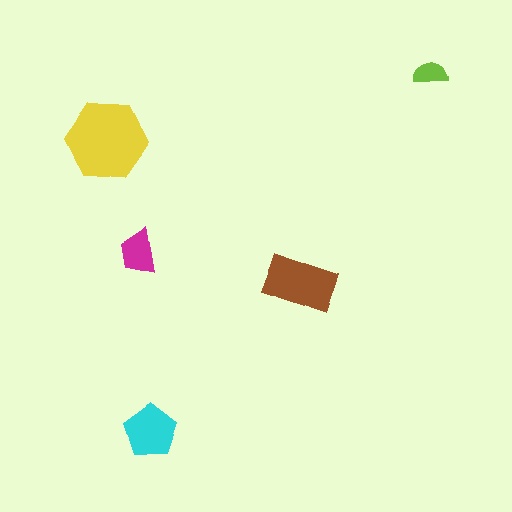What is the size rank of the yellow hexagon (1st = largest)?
1st.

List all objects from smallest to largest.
The lime semicircle, the magenta trapezoid, the cyan pentagon, the brown rectangle, the yellow hexagon.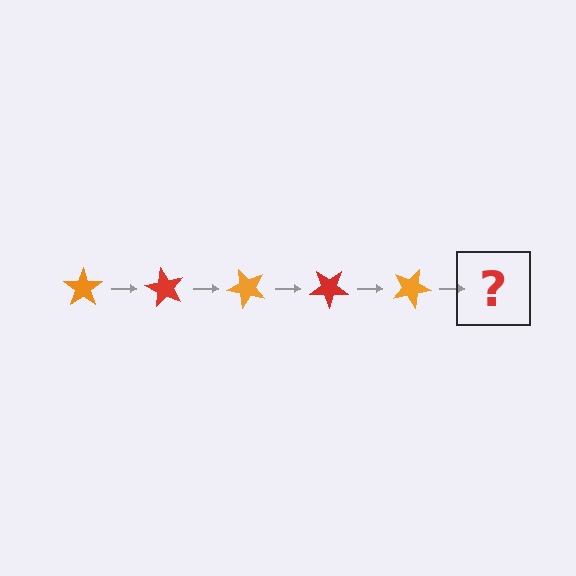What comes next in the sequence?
The next element should be a red star, rotated 300 degrees from the start.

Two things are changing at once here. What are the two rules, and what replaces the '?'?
The two rules are that it rotates 60 degrees each step and the color cycles through orange and red. The '?' should be a red star, rotated 300 degrees from the start.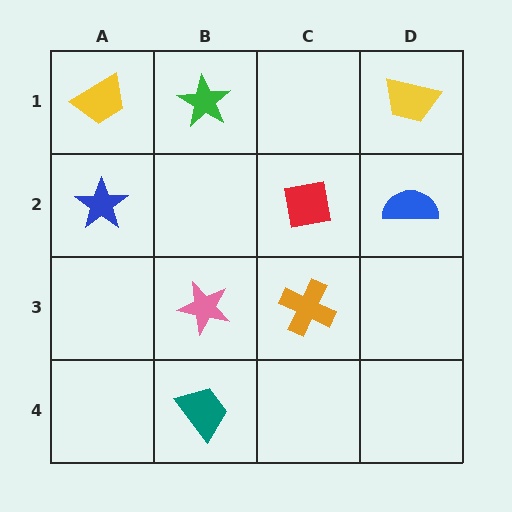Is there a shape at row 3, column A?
No, that cell is empty.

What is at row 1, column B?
A green star.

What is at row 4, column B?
A teal trapezoid.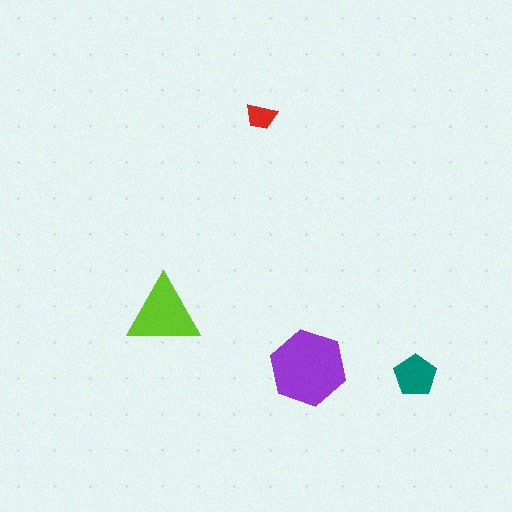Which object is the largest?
The purple hexagon.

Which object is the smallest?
The red trapezoid.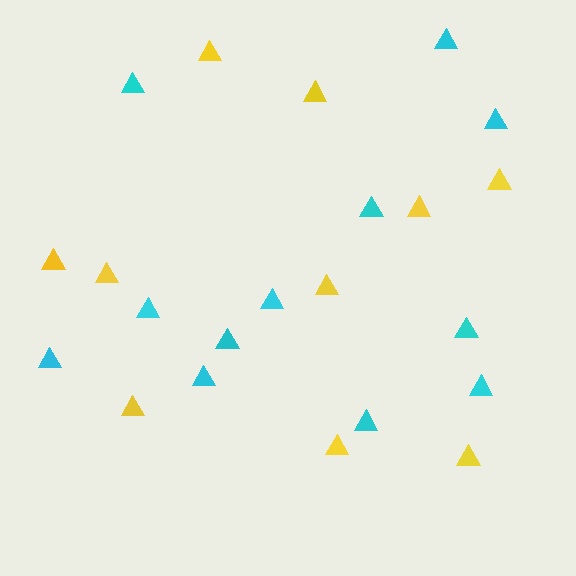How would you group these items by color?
There are 2 groups: one group of cyan triangles (12) and one group of yellow triangles (10).